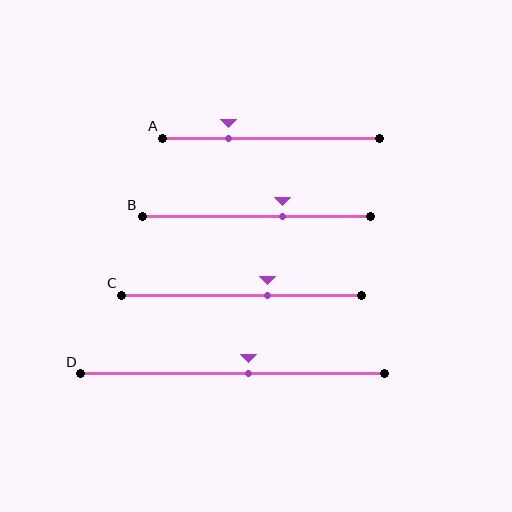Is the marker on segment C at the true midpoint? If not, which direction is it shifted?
No, the marker on segment C is shifted to the right by about 11% of the segment length.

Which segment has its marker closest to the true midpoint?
Segment D has its marker closest to the true midpoint.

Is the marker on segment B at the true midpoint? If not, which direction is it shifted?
No, the marker on segment B is shifted to the right by about 11% of the segment length.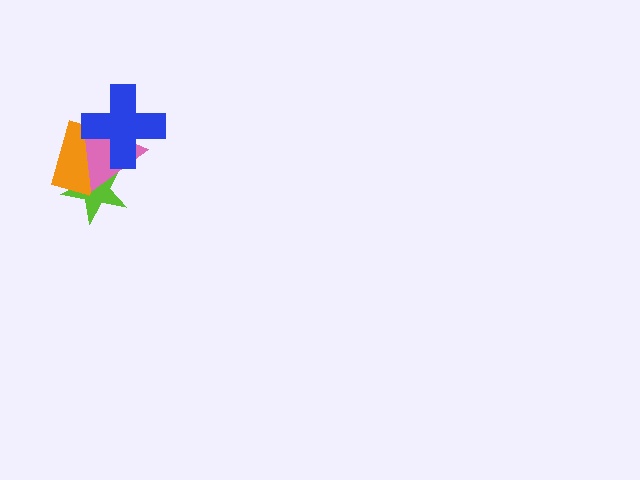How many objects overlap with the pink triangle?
3 objects overlap with the pink triangle.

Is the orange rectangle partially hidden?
Yes, it is partially covered by another shape.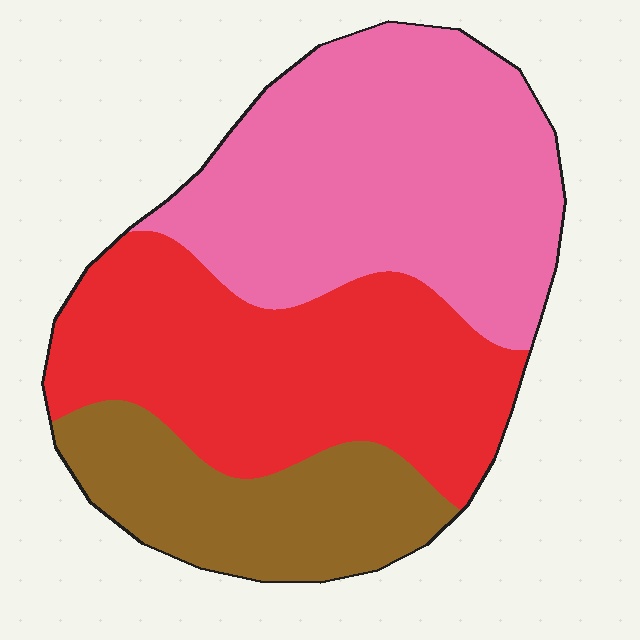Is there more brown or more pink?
Pink.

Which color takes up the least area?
Brown, at roughly 20%.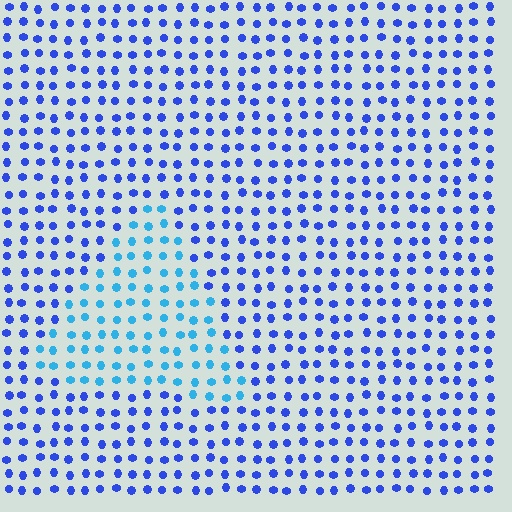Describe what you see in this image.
The image is filled with small blue elements in a uniform arrangement. A triangle-shaped region is visible where the elements are tinted to a slightly different hue, forming a subtle color boundary.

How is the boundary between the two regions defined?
The boundary is defined purely by a slight shift in hue (about 35 degrees). Spacing, size, and orientation are identical on both sides.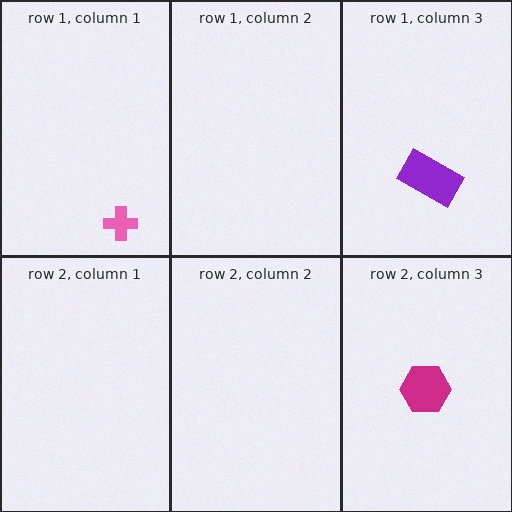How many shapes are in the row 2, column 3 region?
1.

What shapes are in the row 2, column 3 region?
The magenta hexagon.